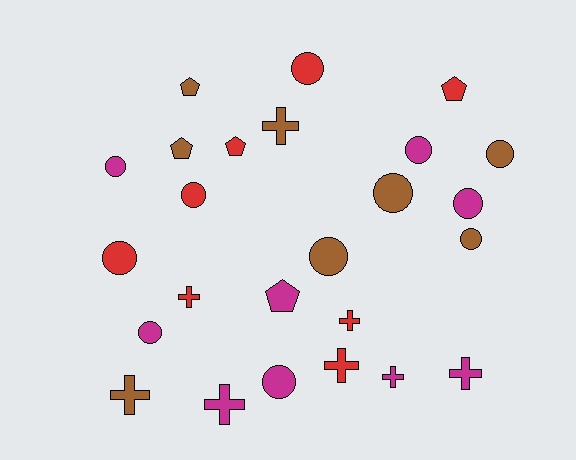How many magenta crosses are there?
There are 3 magenta crosses.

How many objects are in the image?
There are 25 objects.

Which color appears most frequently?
Magenta, with 9 objects.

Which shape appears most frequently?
Circle, with 12 objects.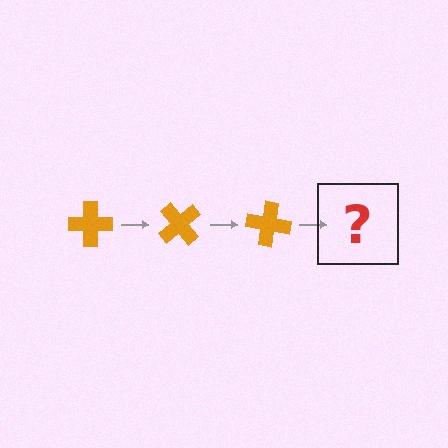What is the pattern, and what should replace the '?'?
The pattern is that the cross rotates 50 degrees each step. The '?' should be an orange cross rotated 150 degrees.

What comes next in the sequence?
The next element should be an orange cross rotated 150 degrees.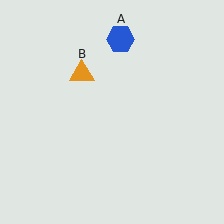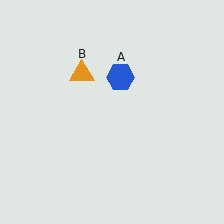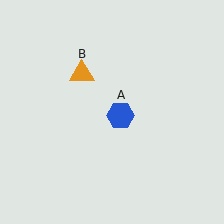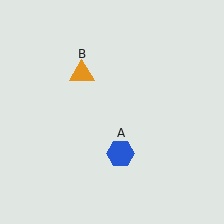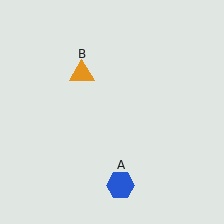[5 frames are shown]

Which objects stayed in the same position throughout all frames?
Orange triangle (object B) remained stationary.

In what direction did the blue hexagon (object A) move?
The blue hexagon (object A) moved down.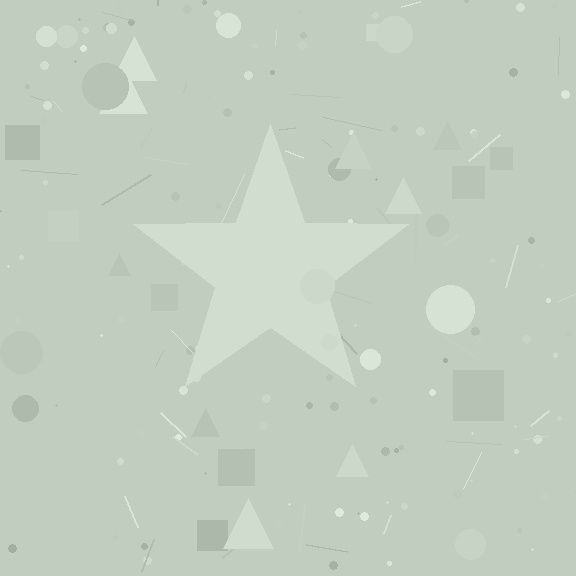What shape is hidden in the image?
A star is hidden in the image.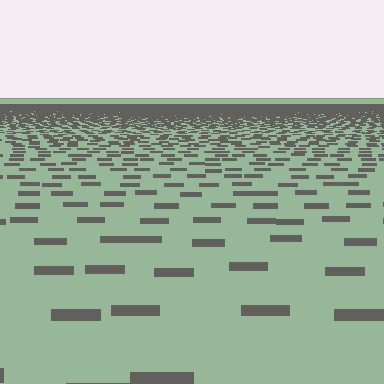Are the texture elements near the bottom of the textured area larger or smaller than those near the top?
Larger. Near the bottom, elements are closer to the viewer and appear at a bigger on-screen size.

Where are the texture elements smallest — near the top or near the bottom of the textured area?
Near the top.